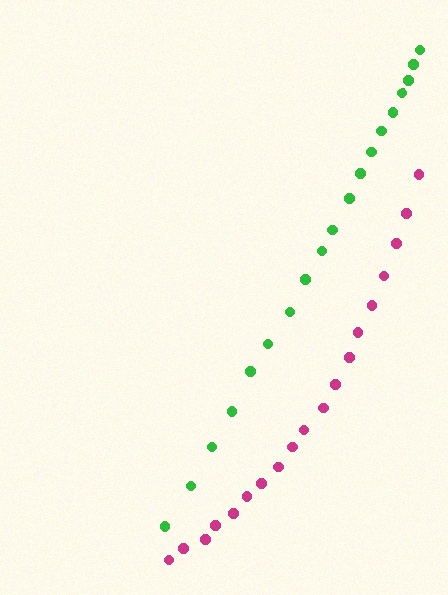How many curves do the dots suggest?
There are 2 distinct paths.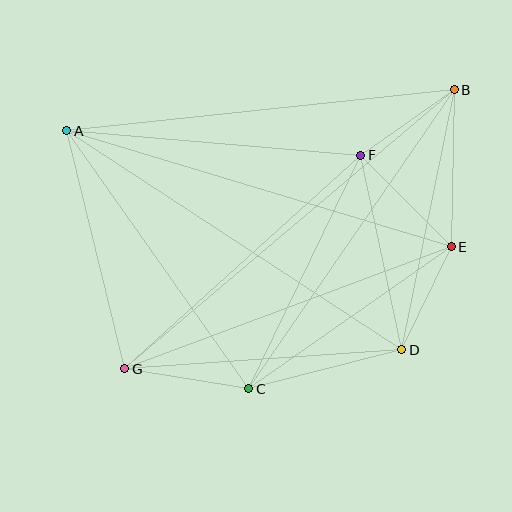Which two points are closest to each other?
Points B and F are closest to each other.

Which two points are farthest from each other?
Points B and G are farthest from each other.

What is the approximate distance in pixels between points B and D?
The distance between B and D is approximately 265 pixels.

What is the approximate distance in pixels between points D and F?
The distance between D and F is approximately 199 pixels.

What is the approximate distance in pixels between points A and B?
The distance between A and B is approximately 389 pixels.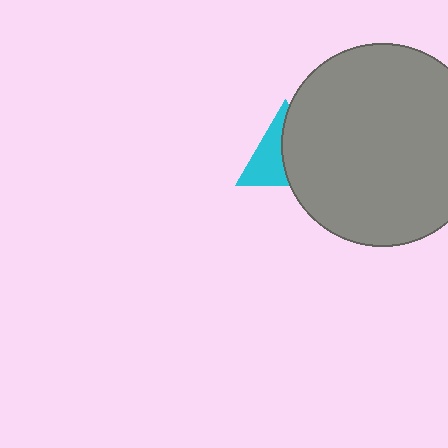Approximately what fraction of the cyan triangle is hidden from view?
Roughly 53% of the cyan triangle is hidden behind the gray circle.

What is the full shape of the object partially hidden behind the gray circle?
The partially hidden object is a cyan triangle.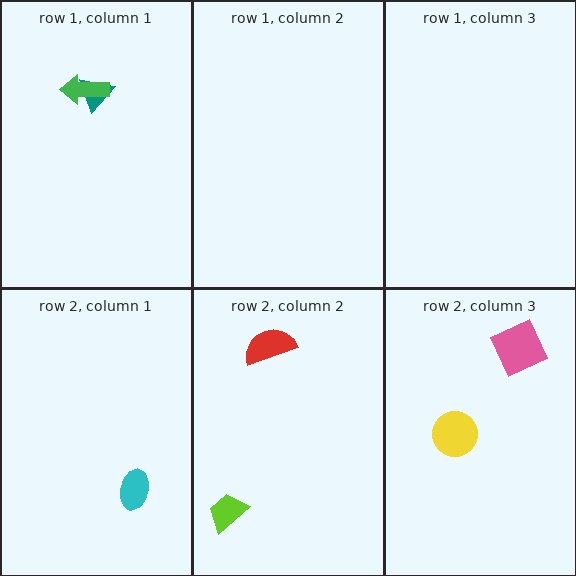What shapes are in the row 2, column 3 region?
The pink square, the yellow circle.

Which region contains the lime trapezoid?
The row 2, column 2 region.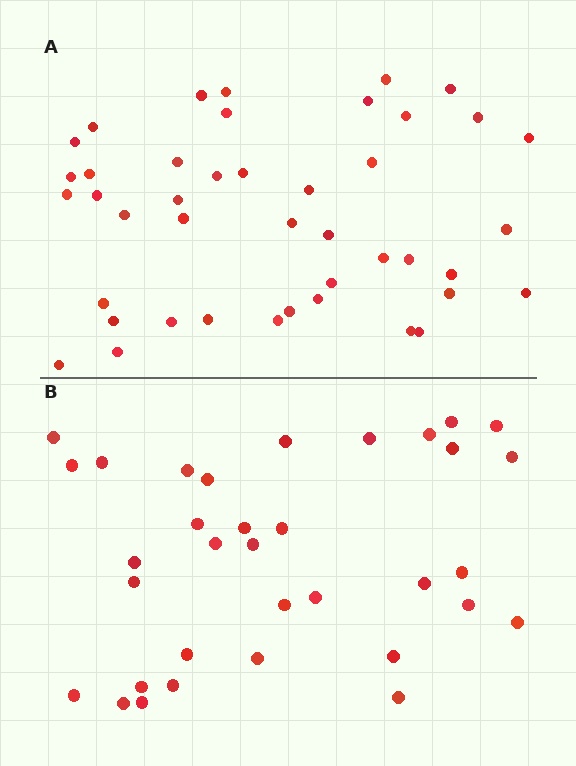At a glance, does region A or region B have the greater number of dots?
Region A (the top region) has more dots.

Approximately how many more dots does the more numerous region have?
Region A has roughly 8 or so more dots than region B.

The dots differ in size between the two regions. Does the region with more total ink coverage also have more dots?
No. Region B has more total ink coverage because its dots are larger, but region A actually contains more individual dots. Total area can be misleading — the number of items is what matters here.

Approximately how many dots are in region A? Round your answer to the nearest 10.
About 40 dots. (The exact count is 43, which rounds to 40.)